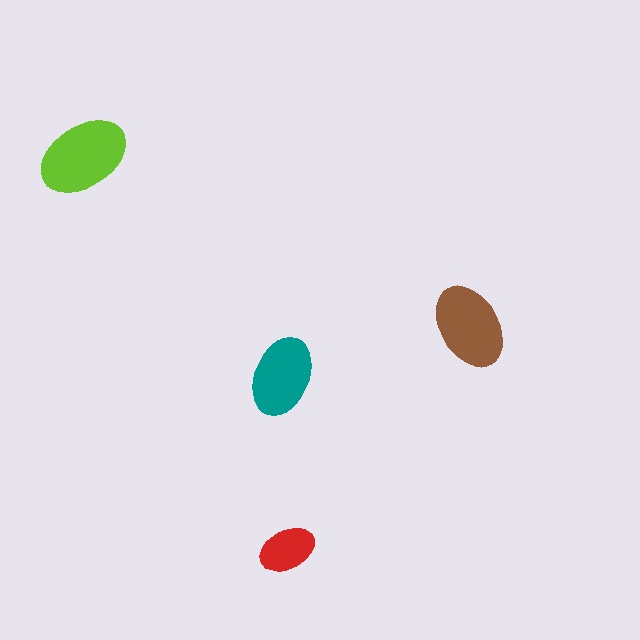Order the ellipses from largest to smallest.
the lime one, the brown one, the teal one, the red one.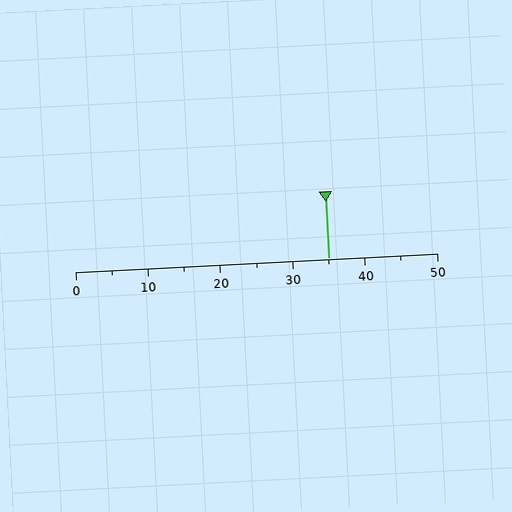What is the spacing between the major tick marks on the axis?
The major ticks are spaced 10 apart.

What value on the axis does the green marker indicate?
The marker indicates approximately 35.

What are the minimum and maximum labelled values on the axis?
The axis runs from 0 to 50.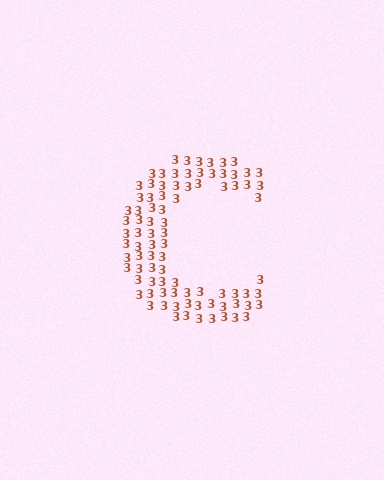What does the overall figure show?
The overall figure shows the letter C.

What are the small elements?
The small elements are digit 3's.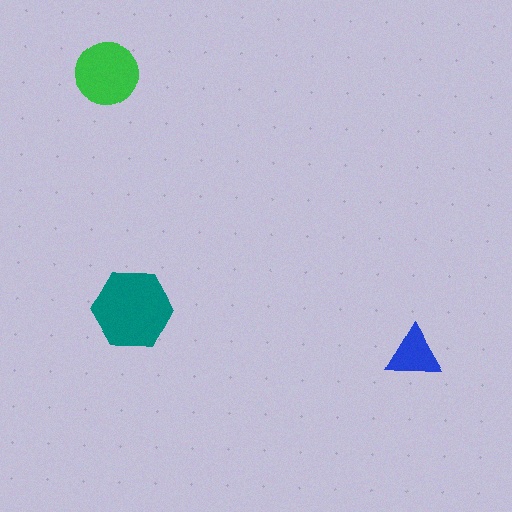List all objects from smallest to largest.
The blue triangle, the green circle, the teal hexagon.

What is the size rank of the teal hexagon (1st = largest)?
1st.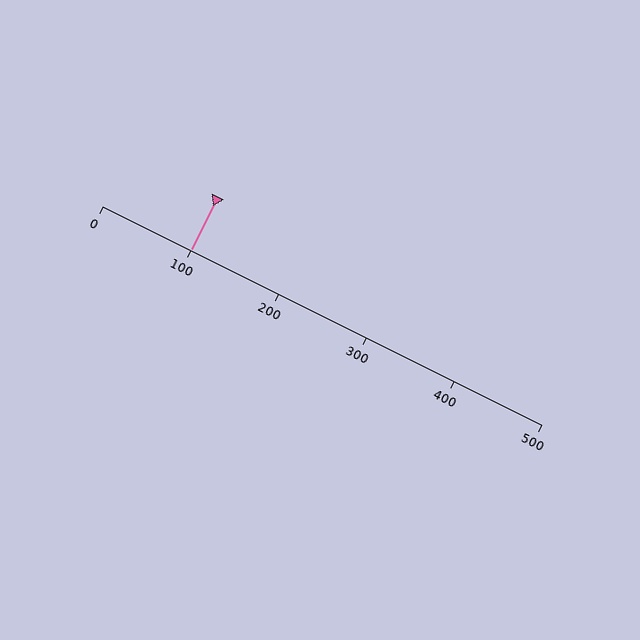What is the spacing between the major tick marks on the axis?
The major ticks are spaced 100 apart.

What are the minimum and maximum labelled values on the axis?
The axis runs from 0 to 500.